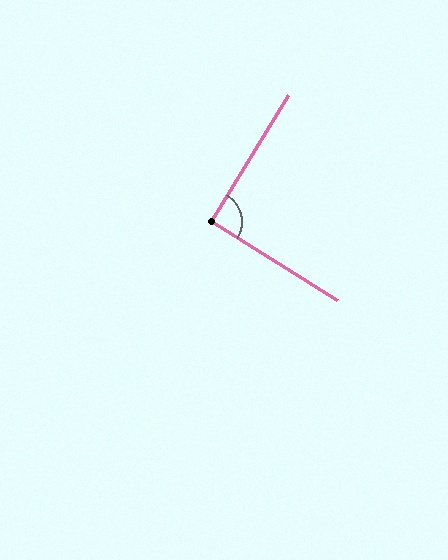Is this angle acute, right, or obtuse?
It is approximately a right angle.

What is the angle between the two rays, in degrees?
Approximately 91 degrees.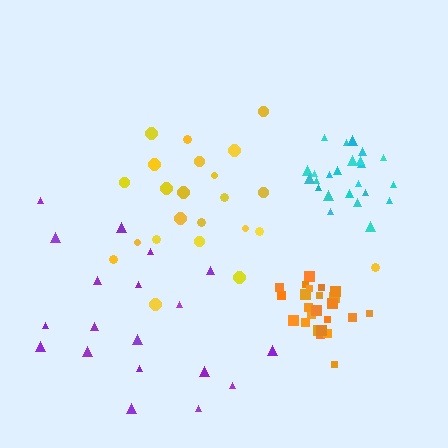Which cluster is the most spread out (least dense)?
Purple.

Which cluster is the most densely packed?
Cyan.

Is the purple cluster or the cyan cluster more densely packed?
Cyan.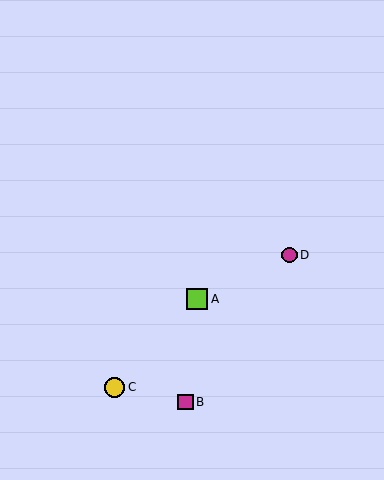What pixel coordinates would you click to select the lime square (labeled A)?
Click at (197, 299) to select the lime square A.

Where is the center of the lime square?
The center of the lime square is at (197, 299).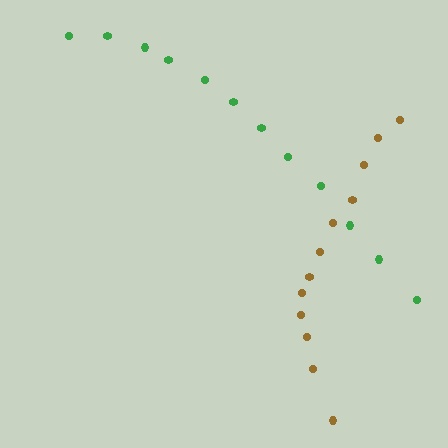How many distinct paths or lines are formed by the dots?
There are 2 distinct paths.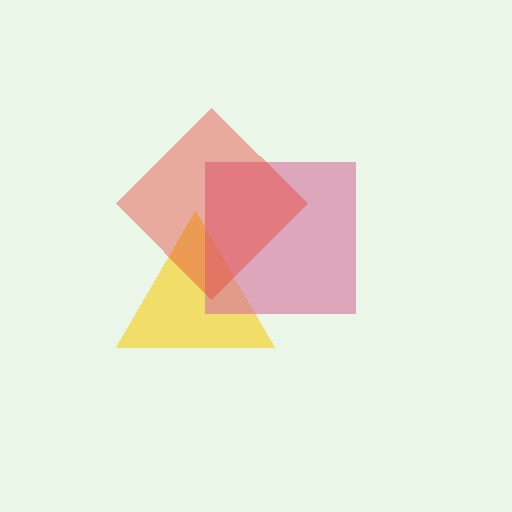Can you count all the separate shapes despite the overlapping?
Yes, there are 3 separate shapes.